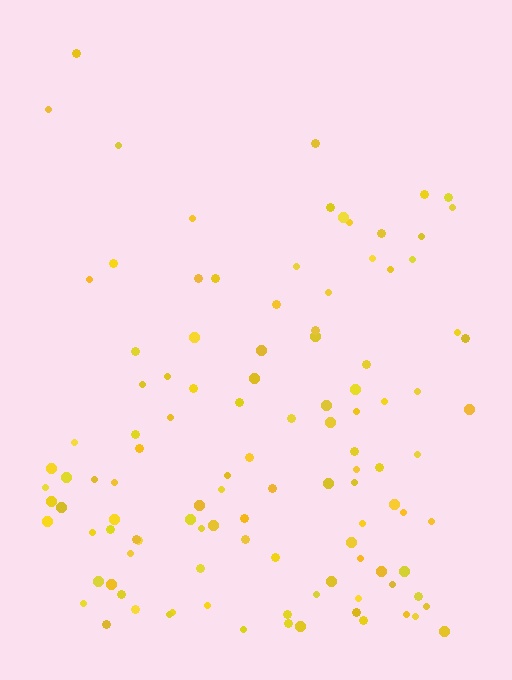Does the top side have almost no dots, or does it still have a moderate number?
Still a moderate number, just noticeably fewer than the bottom.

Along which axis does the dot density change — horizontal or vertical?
Vertical.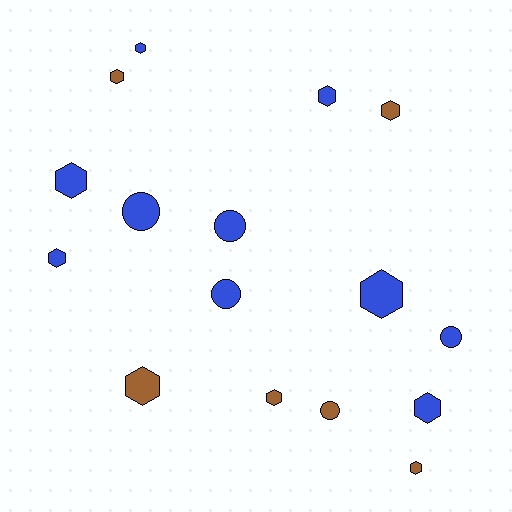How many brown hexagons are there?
There are 5 brown hexagons.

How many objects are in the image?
There are 16 objects.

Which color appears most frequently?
Blue, with 10 objects.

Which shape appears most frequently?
Hexagon, with 11 objects.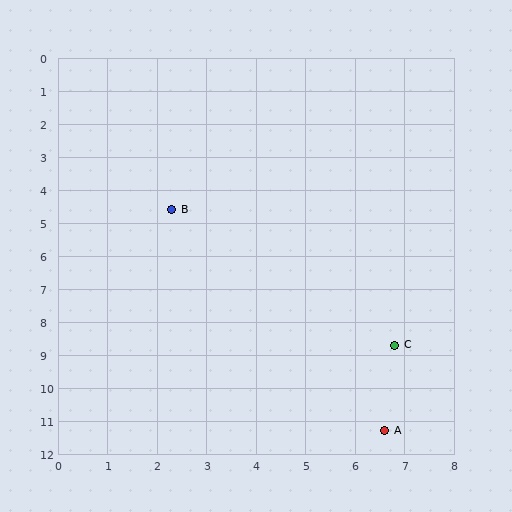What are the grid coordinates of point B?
Point B is at approximately (2.3, 4.6).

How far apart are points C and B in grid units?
Points C and B are about 6.1 grid units apart.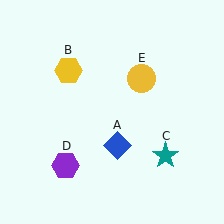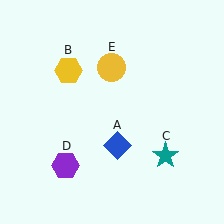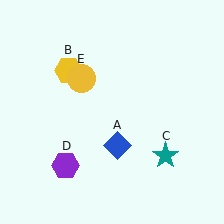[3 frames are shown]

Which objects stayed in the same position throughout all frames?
Blue diamond (object A) and yellow hexagon (object B) and teal star (object C) and purple hexagon (object D) remained stationary.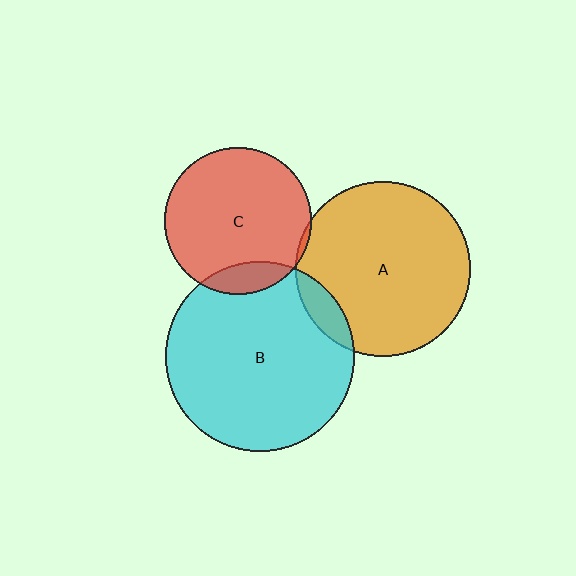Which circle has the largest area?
Circle B (cyan).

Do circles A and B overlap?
Yes.